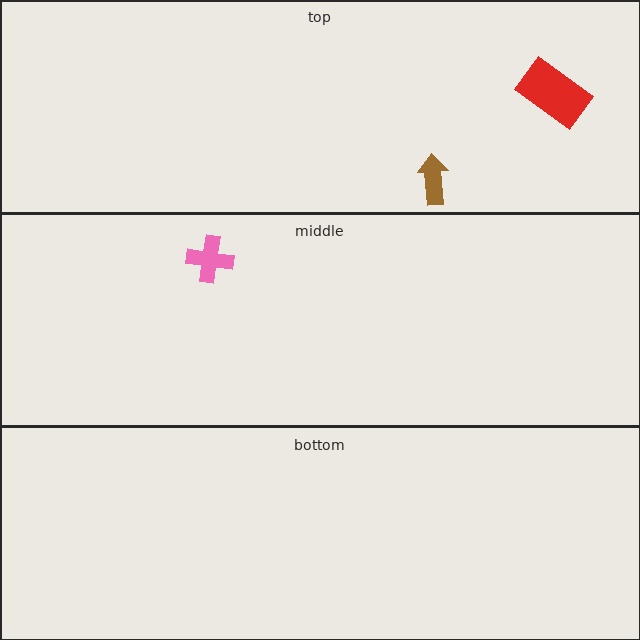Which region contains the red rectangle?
The top region.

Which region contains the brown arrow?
The top region.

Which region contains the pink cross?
The middle region.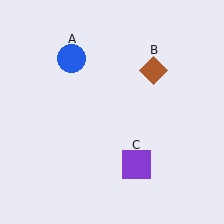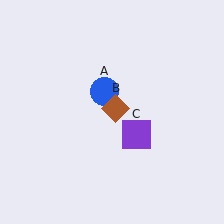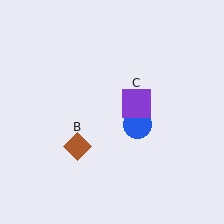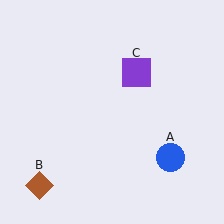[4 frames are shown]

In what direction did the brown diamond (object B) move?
The brown diamond (object B) moved down and to the left.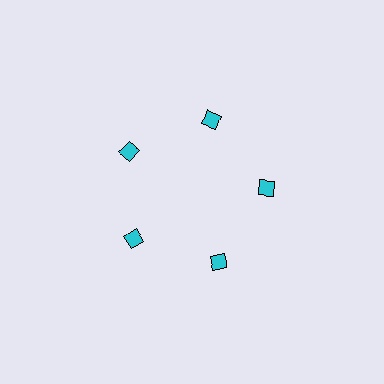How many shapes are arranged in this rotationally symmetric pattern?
There are 5 shapes, arranged in 5 groups of 1.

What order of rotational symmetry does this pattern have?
This pattern has 5-fold rotational symmetry.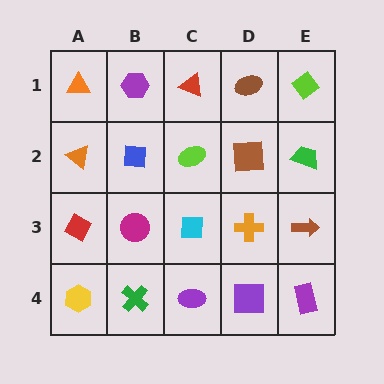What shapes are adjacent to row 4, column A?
A red diamond (row 3, column A), a green cross (row 4, column B).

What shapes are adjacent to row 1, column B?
A blue square (row 2, column B), an orange triangle (row 1, column A), a red triangle (row 1, column C).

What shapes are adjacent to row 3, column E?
A green trapezoid (row 2, column E), a purple rectangle (row 4, column E), an orange cross (row 3, column D).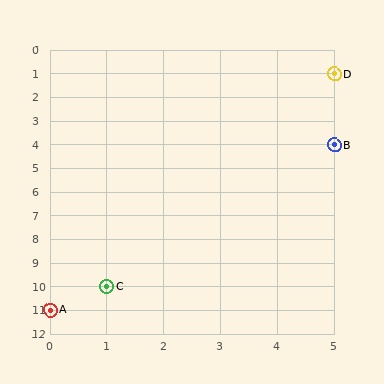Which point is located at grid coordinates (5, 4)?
Point B is at (5, 4).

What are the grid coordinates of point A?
Point A is at grid coordinates (0, 11).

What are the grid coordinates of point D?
Point D is at grid coordinates (5, 1).